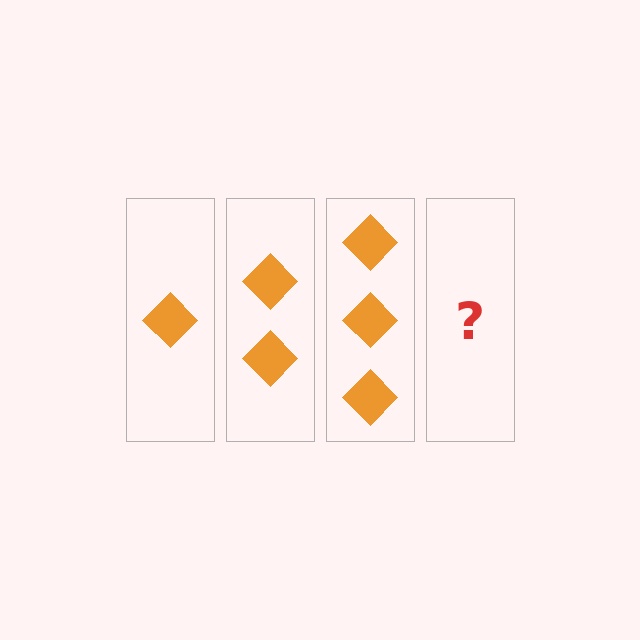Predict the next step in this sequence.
The next step is 4 diamonds.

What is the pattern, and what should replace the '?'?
The pattern is that each step adds one more diamond. The '?' should be 4 diamonds.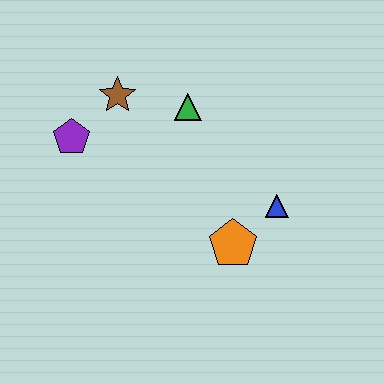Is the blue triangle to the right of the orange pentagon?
Yes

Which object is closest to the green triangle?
The brown star is closest to the green triangle.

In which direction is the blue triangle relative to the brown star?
The blue triangle is to the right of the brown star.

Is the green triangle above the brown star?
No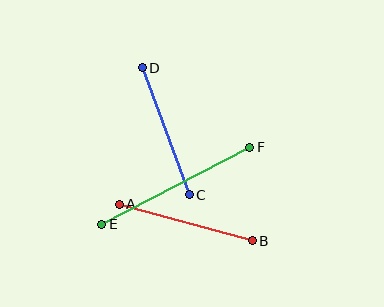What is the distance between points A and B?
The distance is approximately 138 pixels.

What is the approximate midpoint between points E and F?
The midpoint is at approximately (176, 186) pixels.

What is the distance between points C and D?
The distance is approximately 136 pixels.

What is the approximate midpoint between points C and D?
The midpoint is at approximately (166, 131) pixels.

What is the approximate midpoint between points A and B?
The midpoint is at approximately (186, 222) pixels.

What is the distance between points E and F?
The distance is approximately 167 pixels.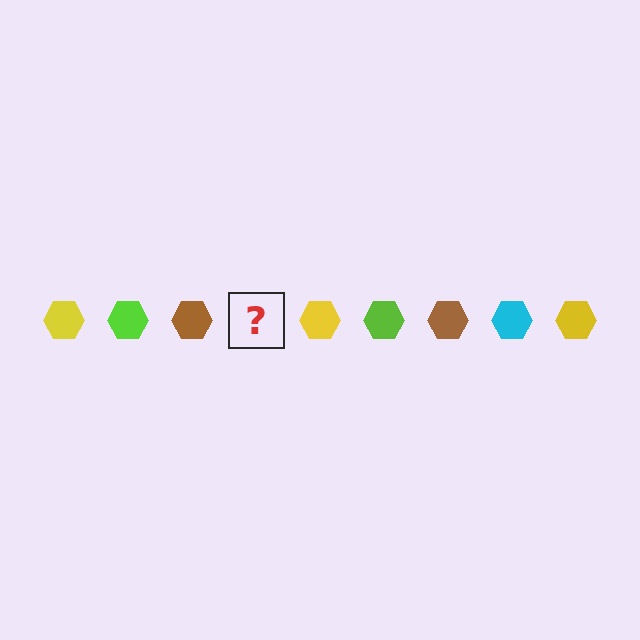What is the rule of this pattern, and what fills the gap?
The rule is that the pattern cycles through yellow, lime, brown, cyan hexagons. The gap should be filled with a cyan hexagon.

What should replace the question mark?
The question mark should be replaced with a cyan hexagon.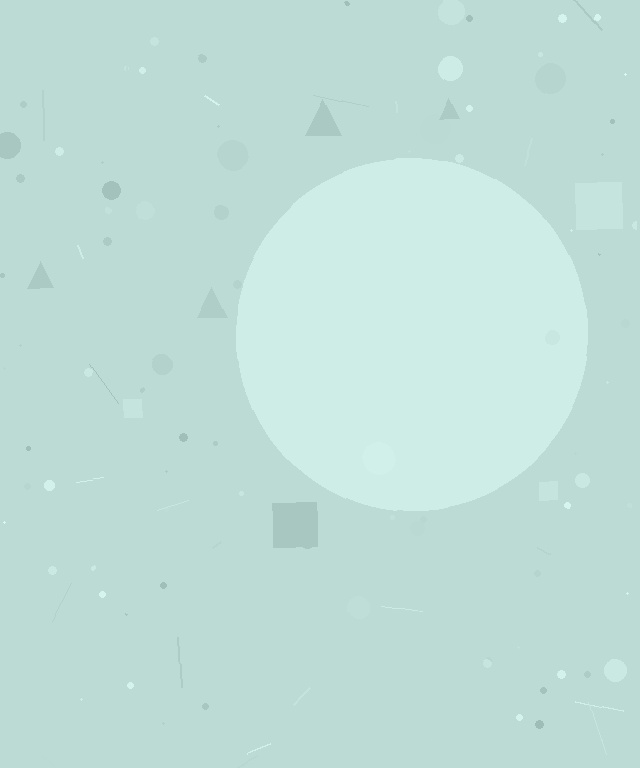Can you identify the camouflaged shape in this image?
The camouflaged shape is a circle.